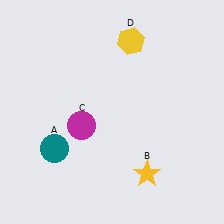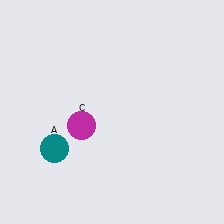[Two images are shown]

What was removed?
The yellow star (B), the yellow hexagon (D) were removed in Image 2.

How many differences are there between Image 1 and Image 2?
There are 2 differences between the two images.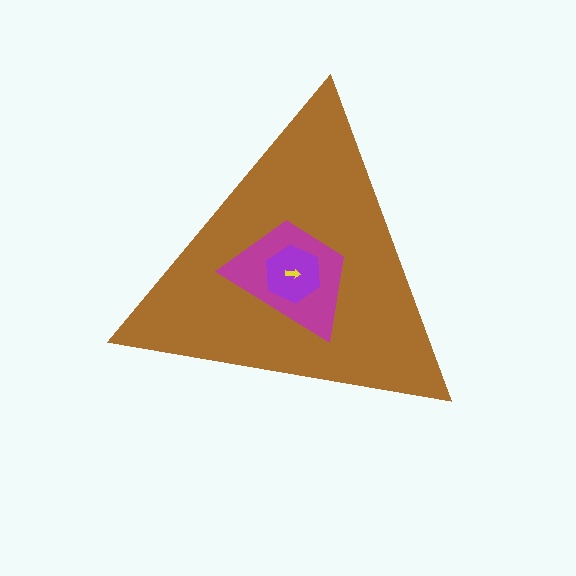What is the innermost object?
The yellow arrow.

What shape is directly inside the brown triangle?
The magenta trapezoid.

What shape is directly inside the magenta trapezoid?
The purple hexagon.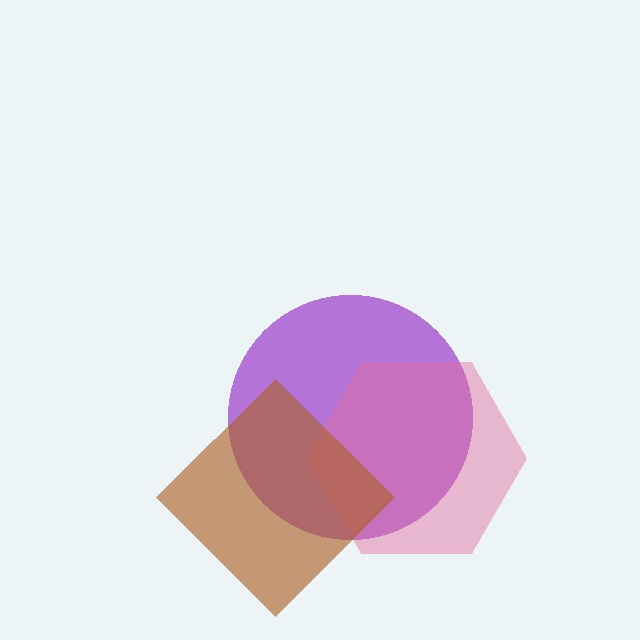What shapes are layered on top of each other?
The layered shapes are: a purple circle, a pink hexagon, a brown diamond.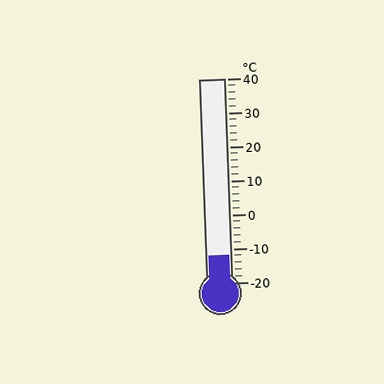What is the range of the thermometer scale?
The thermometer scale ranges from -20°C to 40°C.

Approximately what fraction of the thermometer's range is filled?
The thermometer is filled to approximately 15% of its range.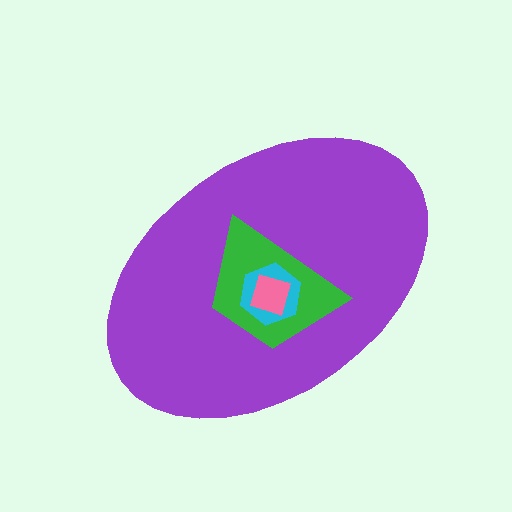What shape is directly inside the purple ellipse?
The green trapezoid.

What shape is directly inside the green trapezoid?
The cyan hexagon.